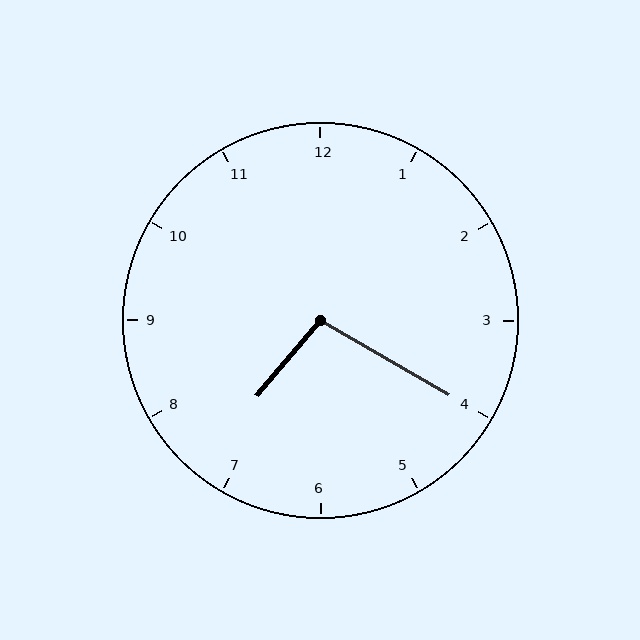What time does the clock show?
7:20.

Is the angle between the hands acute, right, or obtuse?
It is obtuse.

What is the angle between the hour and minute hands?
Approximately 100 degrees.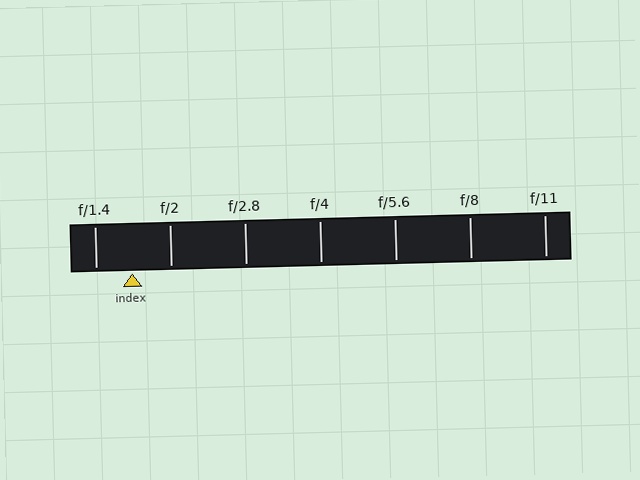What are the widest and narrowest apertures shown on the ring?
The widest aperture shown is f/1.4 and the narrowest is f/11.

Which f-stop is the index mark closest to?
The index mark is closest to f/1.4.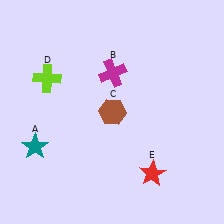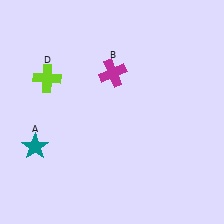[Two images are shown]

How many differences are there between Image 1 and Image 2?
There are 2 differences between the two images.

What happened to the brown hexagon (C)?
The brown hexagon (C) was removed in Image 2. It was in the top-right area of Image 1.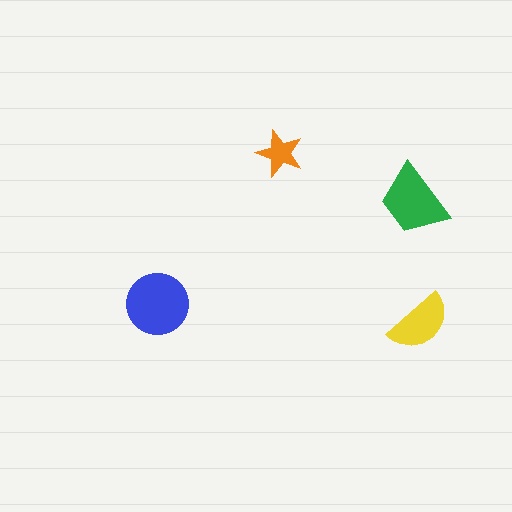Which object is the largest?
The blue circle.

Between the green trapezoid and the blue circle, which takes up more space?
The blue circle.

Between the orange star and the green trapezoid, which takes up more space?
The green trapezoid.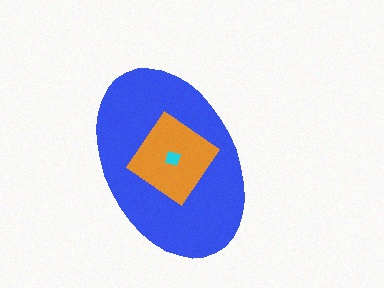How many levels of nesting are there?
3.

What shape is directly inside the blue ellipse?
The orange diamond.